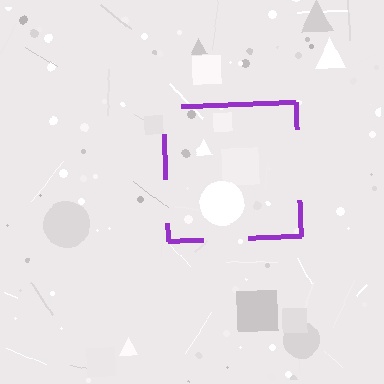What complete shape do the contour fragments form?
The contour fragments form a square.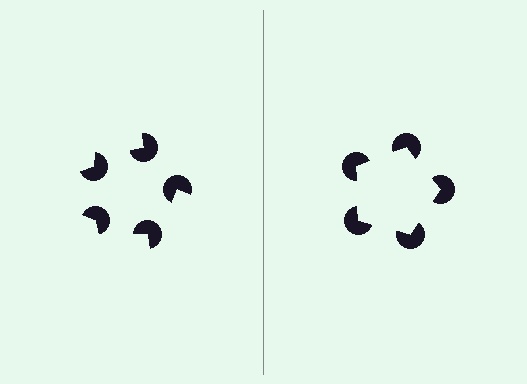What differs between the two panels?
The pac-man discs are positioned identically on both sides; only the wedge orientations differ. On the right they align to a pentagon; on the left they are misaligned.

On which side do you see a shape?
An illusory pentagon appears on the right side. On the left side the wedge cuts are rotated, so no coherent shape forms.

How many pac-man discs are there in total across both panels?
10 — 5 on each side.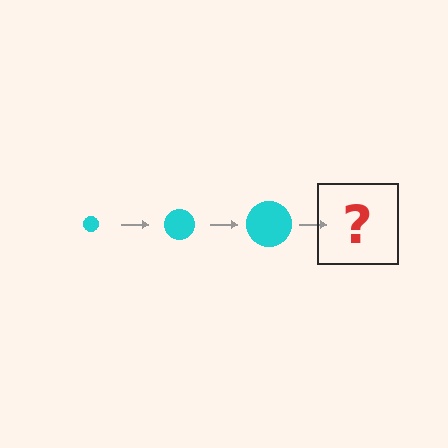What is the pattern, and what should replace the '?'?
The pattern is that the circle gets progressively larger each step. The '?' should be a cyan circle, larger than the previous one.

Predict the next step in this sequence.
The next step is a cyan circle, larger than the previous one.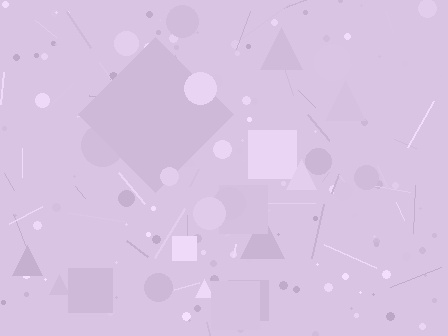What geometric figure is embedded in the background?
A diamond is embedded in the background.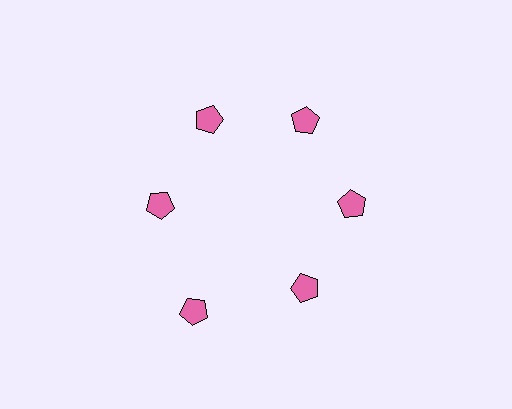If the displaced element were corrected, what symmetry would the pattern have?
It would have 6-fold rotational symmetry — the pattern would map onto itself every 60 degrees.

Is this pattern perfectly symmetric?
No. The 6 pink pentagons are arranged in a ring, but one element near the 7 o'clock position is pushed outward from the center, breaking the 6-fold rotational symmetry.